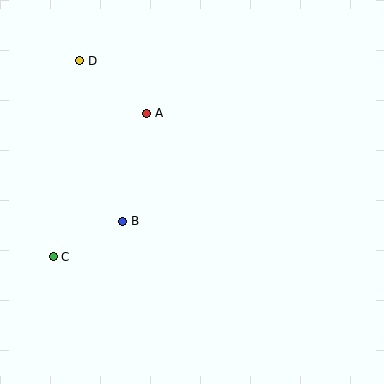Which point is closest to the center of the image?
Point B at (123, 221) is closest to the center.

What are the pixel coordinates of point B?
Point B is at (123, 221).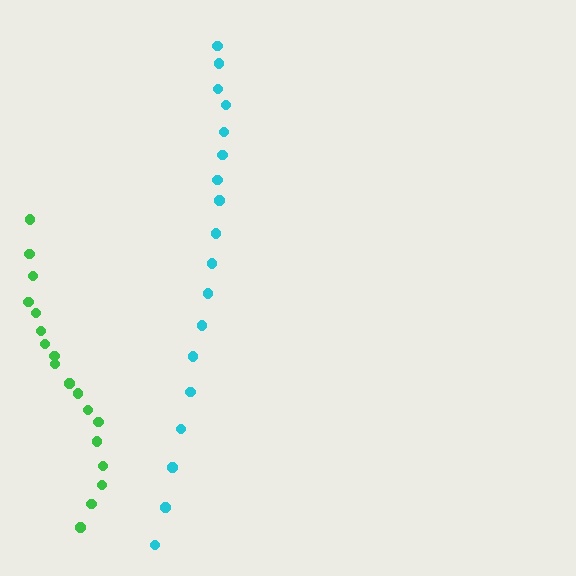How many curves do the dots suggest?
There are 2 distinct paths.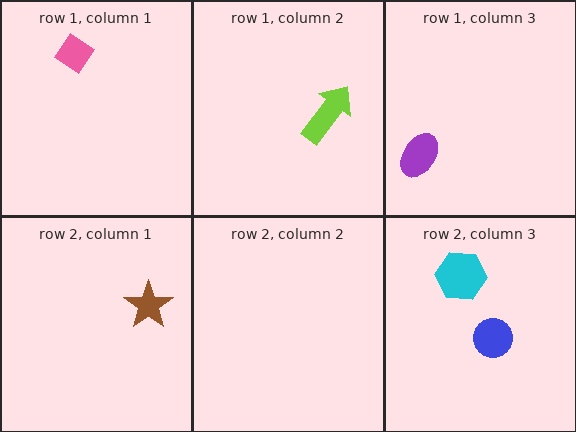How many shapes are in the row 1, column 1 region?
1.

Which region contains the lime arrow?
The row 1, column 2 region.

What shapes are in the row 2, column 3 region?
The cyan hexagon, the blue circle.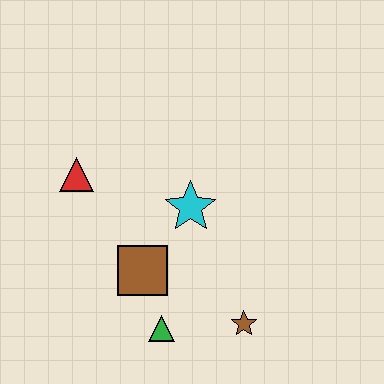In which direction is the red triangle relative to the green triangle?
The red triangle is above the green triangle.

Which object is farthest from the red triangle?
The brown star is farthest from the red triangle.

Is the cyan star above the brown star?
Yes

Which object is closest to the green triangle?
The brown square is closest to the green triangle.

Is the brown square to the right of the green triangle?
No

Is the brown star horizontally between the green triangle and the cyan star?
No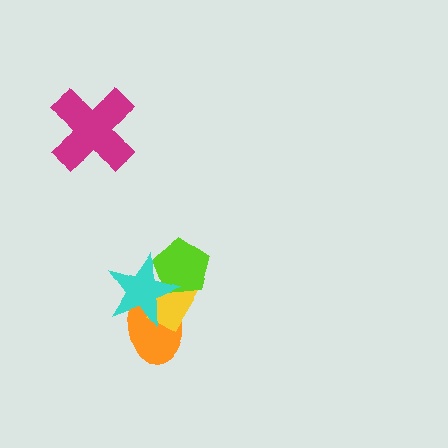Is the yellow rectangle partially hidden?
Yes, it is partially covered by another shape.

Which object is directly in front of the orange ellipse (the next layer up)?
The yellow rectangle is directly in front of the orange ellipse.